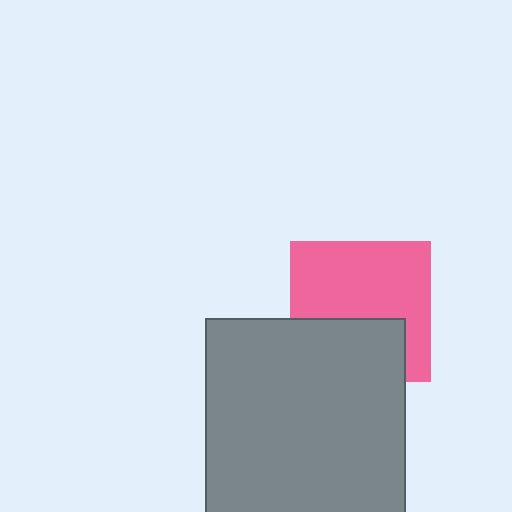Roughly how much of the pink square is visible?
About half of it is visible (roughly 63%).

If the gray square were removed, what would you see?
You would see the complete pink square.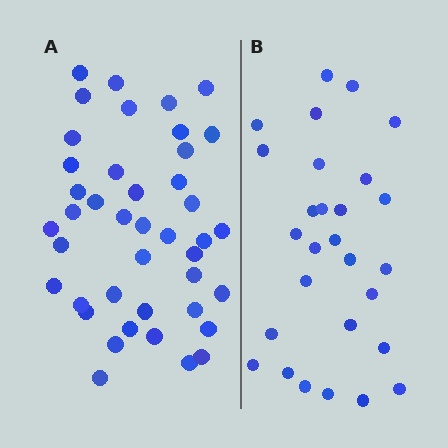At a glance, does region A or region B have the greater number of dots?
Region A (the left region) has more dots.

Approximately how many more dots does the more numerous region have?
Region A has approximately 15 more dots than region B.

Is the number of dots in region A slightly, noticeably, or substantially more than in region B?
Region A has substantially more. The ratio is roughly 1.5 to 1.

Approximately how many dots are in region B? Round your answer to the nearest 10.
About 30 dots. (The exact count is 28, which rounds to 30.)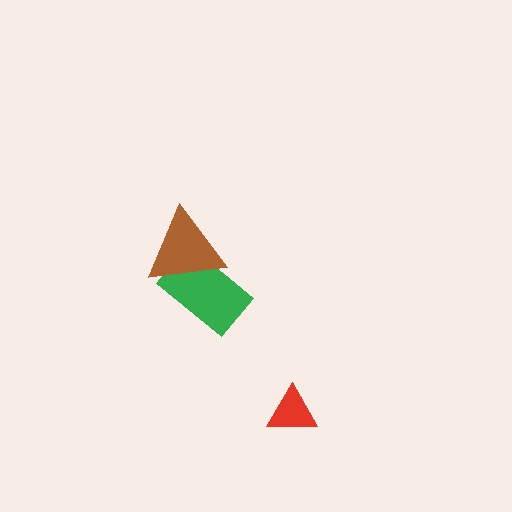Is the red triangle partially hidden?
No, no other shape covers it.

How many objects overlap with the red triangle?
0 objects overlap with the red triangle.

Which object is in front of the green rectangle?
The brown triangle is in front of the green rectangle.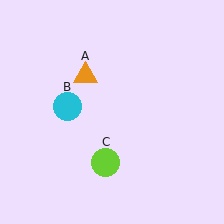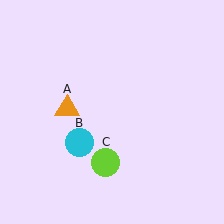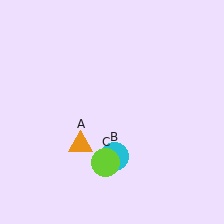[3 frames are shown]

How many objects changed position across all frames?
2 objects changed position: orange triangle (object A), cyan circle (object B).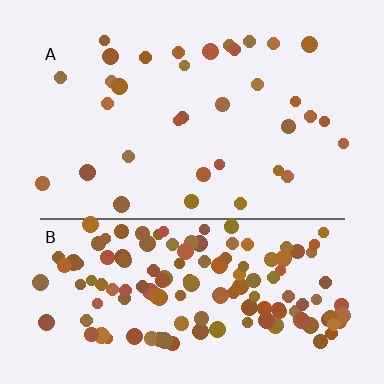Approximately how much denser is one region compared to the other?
Approximately 4.2× — region B over region A.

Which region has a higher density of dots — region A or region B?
B (the bottom).